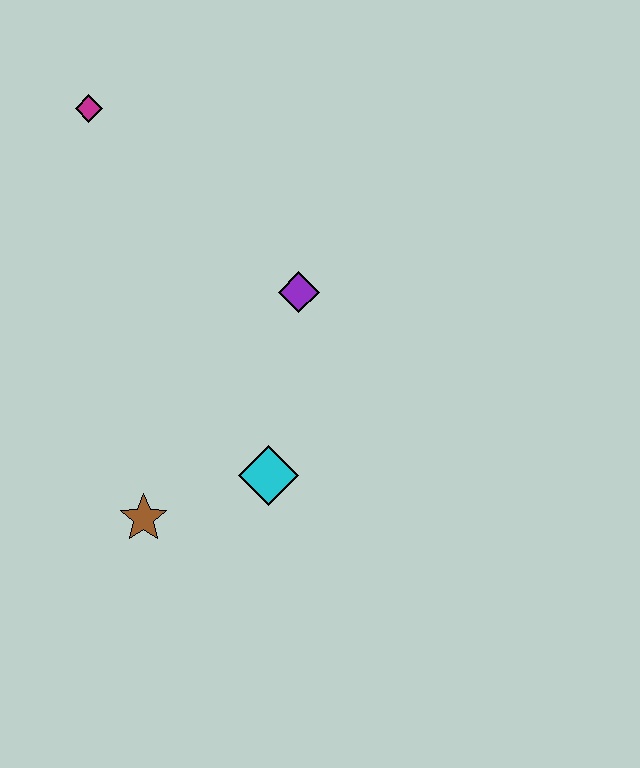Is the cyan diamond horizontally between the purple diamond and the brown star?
Yes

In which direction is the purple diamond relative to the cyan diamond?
The purple diamond is above the cyan diamond.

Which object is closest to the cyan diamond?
The brown star is closest to the cyan diamond.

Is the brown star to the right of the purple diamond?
No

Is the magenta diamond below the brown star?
No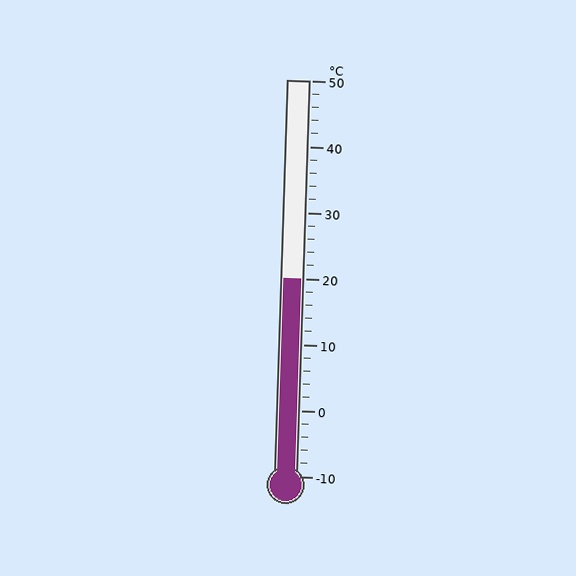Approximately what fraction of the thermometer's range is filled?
The thermometer is filled to approximately 50% of its range.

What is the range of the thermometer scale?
The thermometer scale ranges from -10°C to 50°C.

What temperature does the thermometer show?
The thermometer shows approximately 20°C.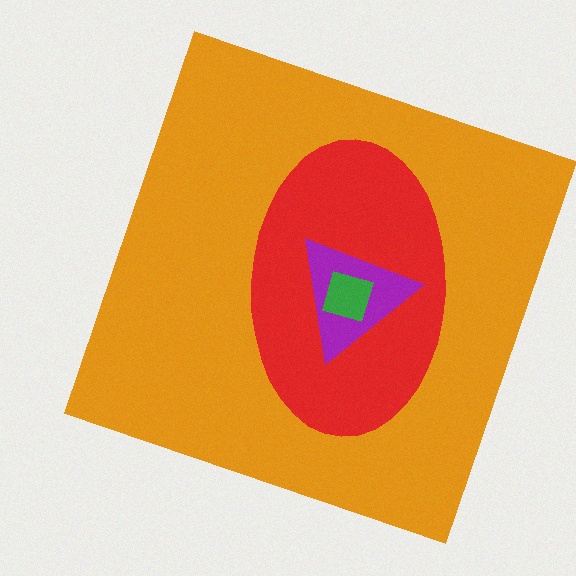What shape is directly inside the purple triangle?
The green diamond.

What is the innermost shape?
The green diamond.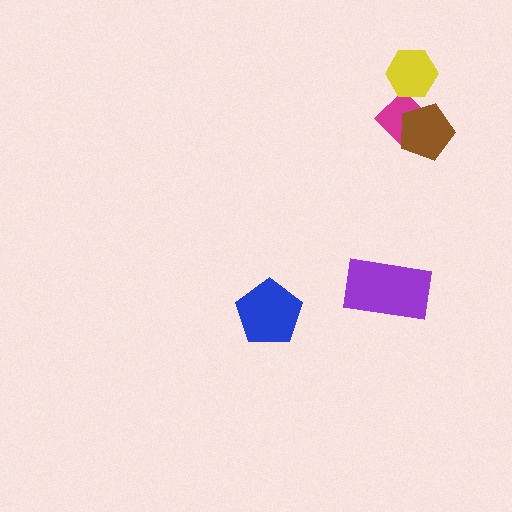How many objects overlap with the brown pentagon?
1 object overlaps with the brown pentagon.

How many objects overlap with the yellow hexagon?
1 object overlaps with the yellow hexagon.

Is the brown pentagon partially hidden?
No, no other shape covers it.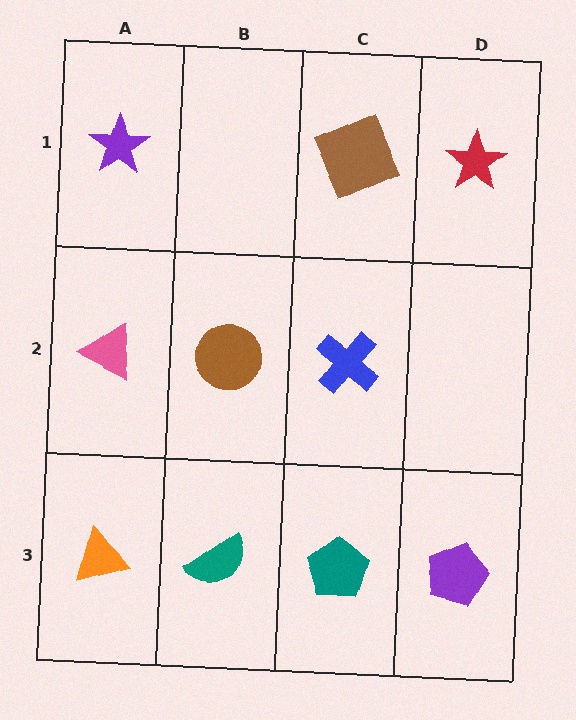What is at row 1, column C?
A brown square.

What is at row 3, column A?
An orange triangle.